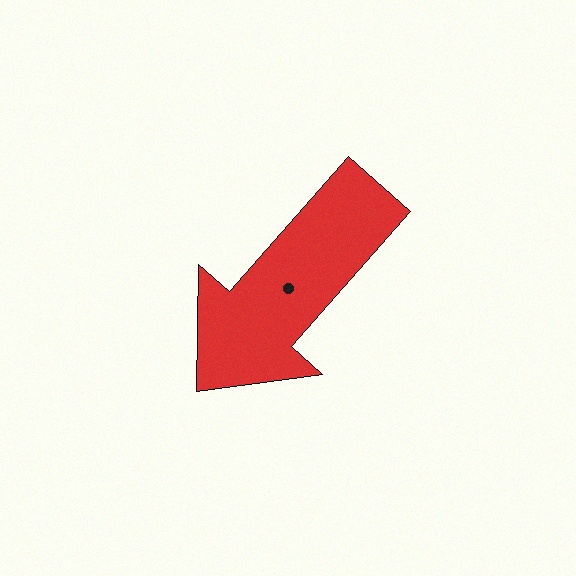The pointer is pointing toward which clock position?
Roughly 7 o'clock.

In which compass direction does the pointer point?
Southwest.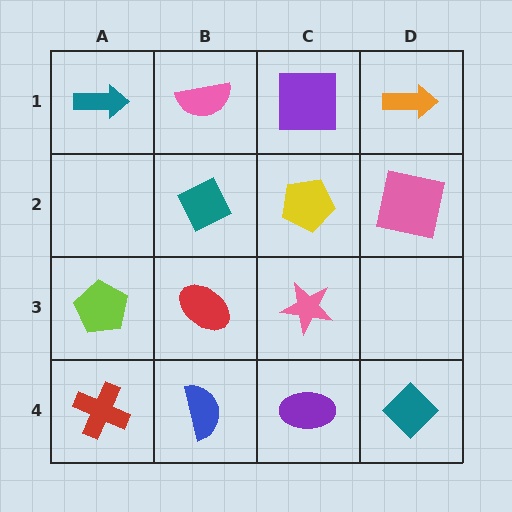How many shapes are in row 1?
4 shapes.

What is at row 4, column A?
A red cross.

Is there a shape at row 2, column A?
No, that cell is empty.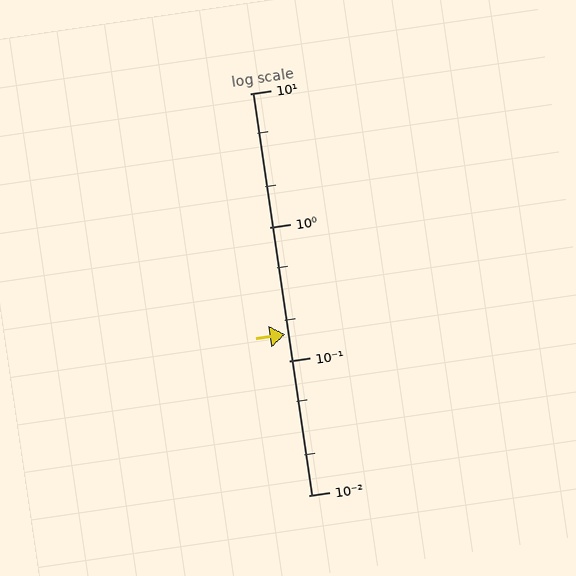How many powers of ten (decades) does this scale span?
The scale spans 3 decades, from 0.01 to 10.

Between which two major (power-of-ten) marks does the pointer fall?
The pointer is between 0.1 and 1.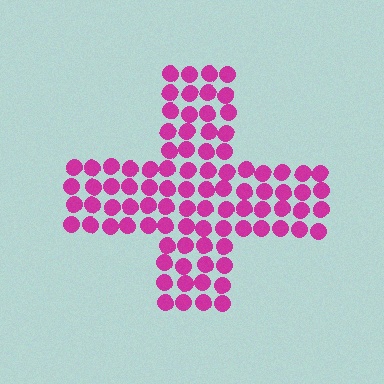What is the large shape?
The large shape is a cross.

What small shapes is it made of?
It is made of small circles.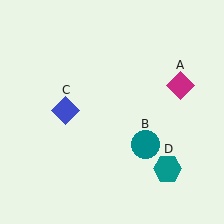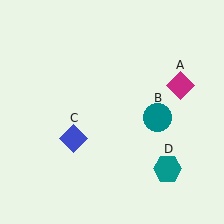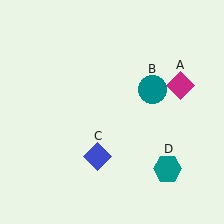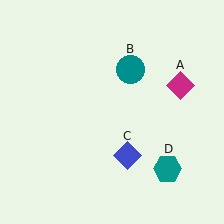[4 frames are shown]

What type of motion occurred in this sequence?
The teal circle (object B), blue diamond (object C) rotated counterclockwise around the center of the scene.